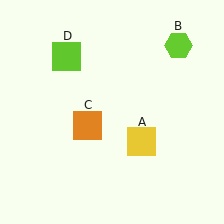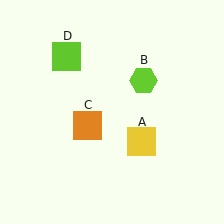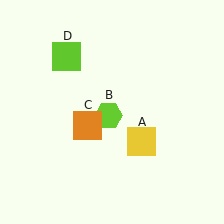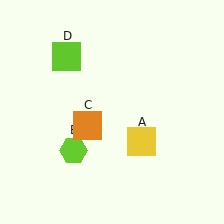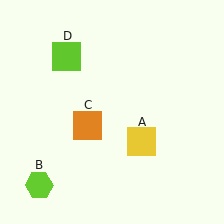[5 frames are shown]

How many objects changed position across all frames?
1 object changed position: lime hexagon (object B).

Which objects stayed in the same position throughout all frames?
Yellow square (object A) and orange square (object C) and lime square (object D) remained stationary.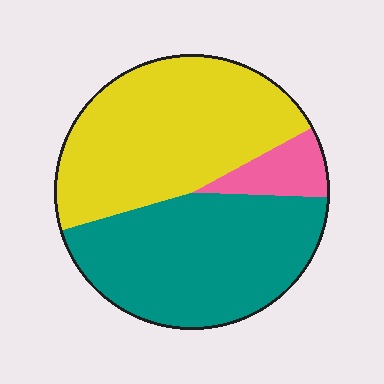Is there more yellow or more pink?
Yellow.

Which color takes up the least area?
Pink, at roughly 10%.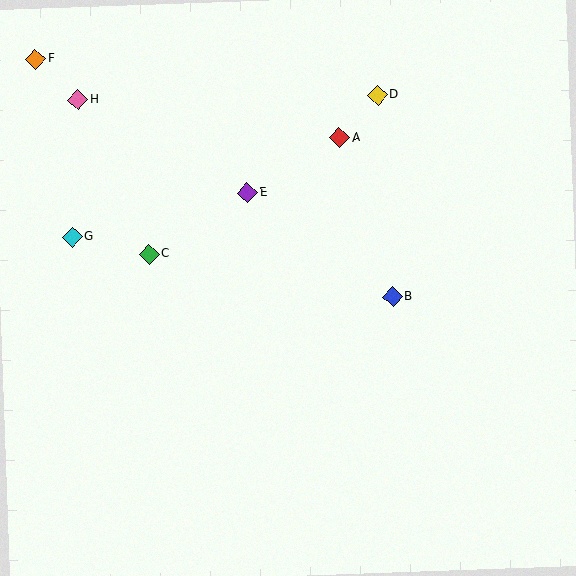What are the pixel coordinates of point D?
Point D is at (378, 95).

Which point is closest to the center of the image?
Point E at (248, 193) is closest to the center.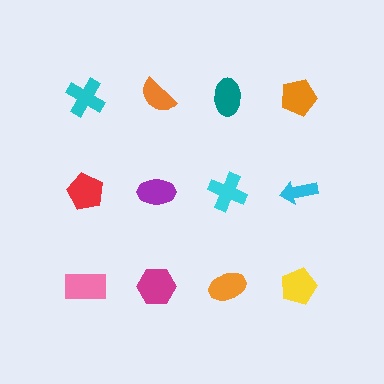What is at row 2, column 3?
A cyan cross.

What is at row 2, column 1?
A red pentagon.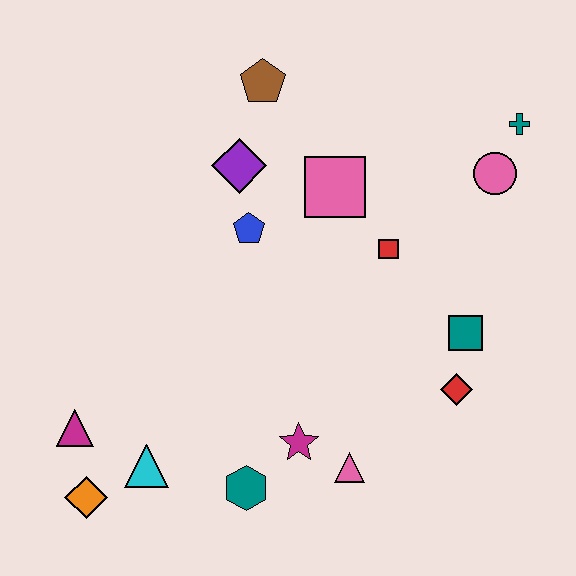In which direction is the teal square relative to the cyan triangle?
The teal square is to the right of the cyan triangle.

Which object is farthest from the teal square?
The orange diamond is farthest from the teal square.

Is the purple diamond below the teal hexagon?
No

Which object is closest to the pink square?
The red square is closest to the pink square.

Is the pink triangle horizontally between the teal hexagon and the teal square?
Yes